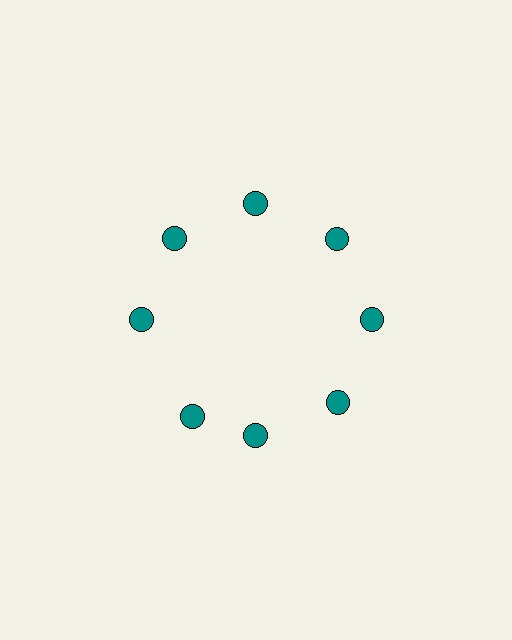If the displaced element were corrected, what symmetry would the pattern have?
It would have 8-fold rotational symmetry — the pattern would map onto itself every 45 degrees.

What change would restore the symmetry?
The symmetry would be restored by rotating it back into even spacing with its neighbors so that all 8 circles sit at equal angles and equal distance from the center.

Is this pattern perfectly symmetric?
No. The 8 teal circles are arranged in a ring, but one element near the 8 o'clock position is rotated out of alignment along the ring, breaking the 8-fold rotational symmetry.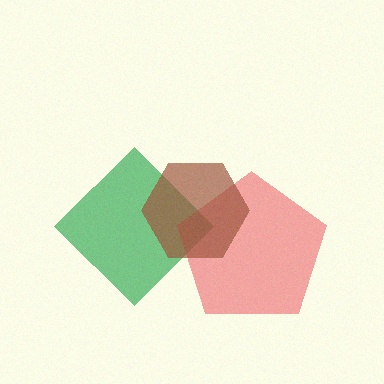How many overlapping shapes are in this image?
There are 3 overlapping shapes in the image.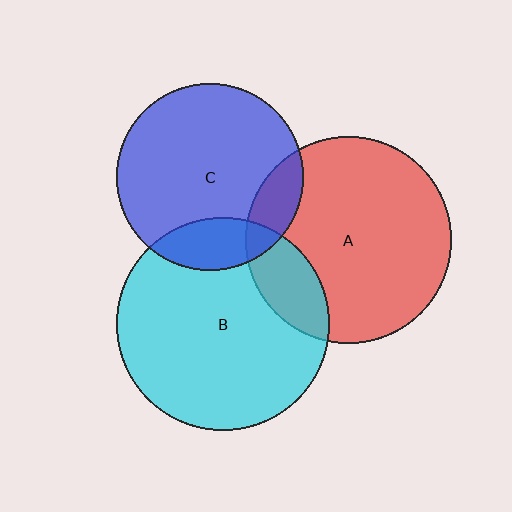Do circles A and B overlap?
Yes.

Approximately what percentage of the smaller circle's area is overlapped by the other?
Approximately 20%.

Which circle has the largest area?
Circle B (cyan).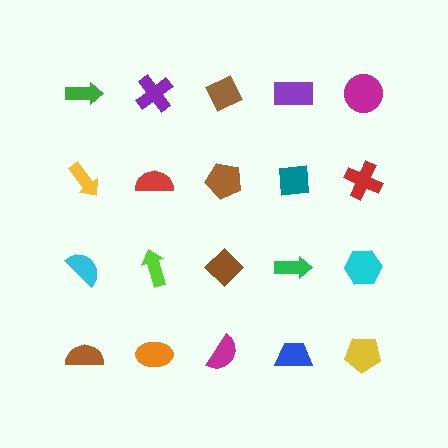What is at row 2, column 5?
A red cross.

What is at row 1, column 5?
A magenta circle.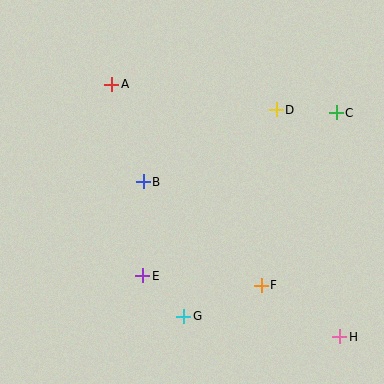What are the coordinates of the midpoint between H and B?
The midpoint between H and B is at (241, 259).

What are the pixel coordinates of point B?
Point B is at (143, 182).